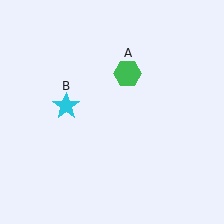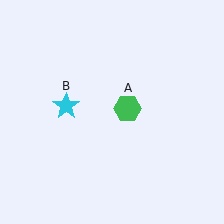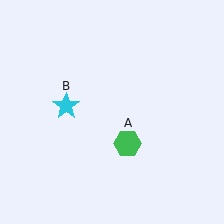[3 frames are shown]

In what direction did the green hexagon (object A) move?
The green hexagon (object A) moved down.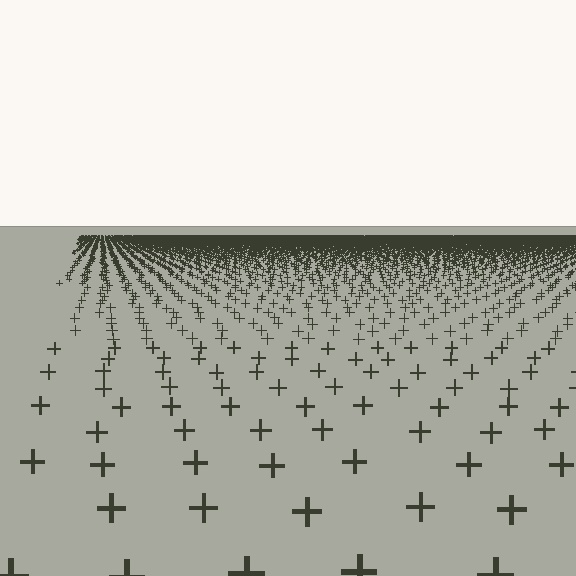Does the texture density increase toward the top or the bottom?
Density increases toward the top.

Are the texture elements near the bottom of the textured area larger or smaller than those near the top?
Larger. Near the bottom, elements are closer to the viewer and appear at a bigger on-screen size.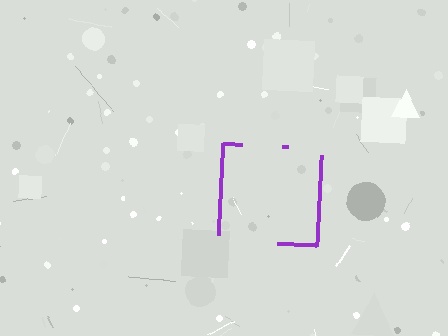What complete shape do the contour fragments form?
The contour fragments form a square.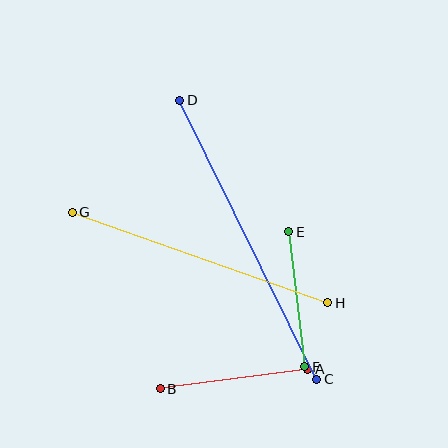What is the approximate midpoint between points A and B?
The midpoint is at approximately (234, 379) pixels.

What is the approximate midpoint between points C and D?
The midpoint is at approximately (248, 240) pixels.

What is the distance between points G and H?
The distance is approximately 271 pixels.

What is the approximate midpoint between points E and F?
The midpoint is at approximately (297, 299) pixels.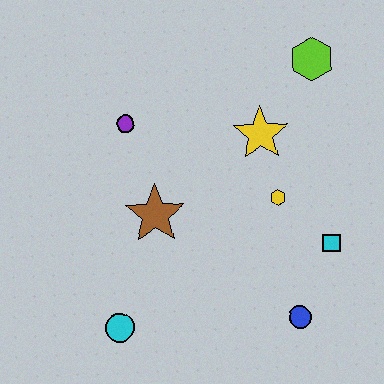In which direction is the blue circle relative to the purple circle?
The blue circle is below the purple circle.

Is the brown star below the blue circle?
No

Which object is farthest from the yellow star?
The cyan circle is farthest from the yellow star.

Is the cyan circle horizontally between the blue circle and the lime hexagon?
No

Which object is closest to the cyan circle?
The brown star is closest to the cyan circle.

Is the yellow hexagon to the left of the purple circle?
No